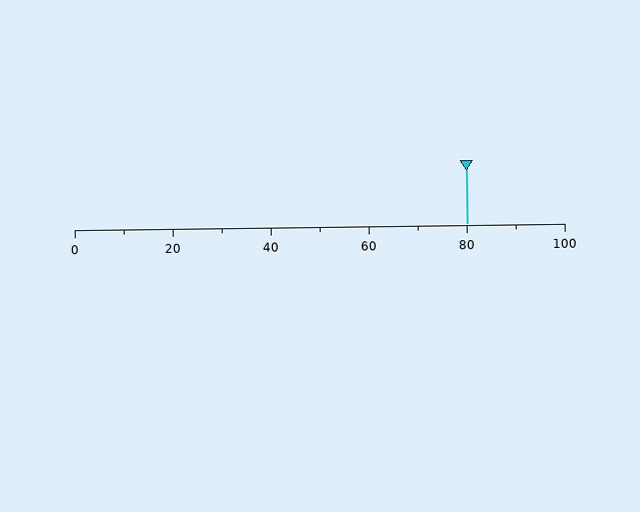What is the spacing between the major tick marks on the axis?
The major ticks are spaced 20 apart.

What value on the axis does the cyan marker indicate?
The marker indicates approximately 80.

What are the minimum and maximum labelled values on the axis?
The axis runs from 0 to 100.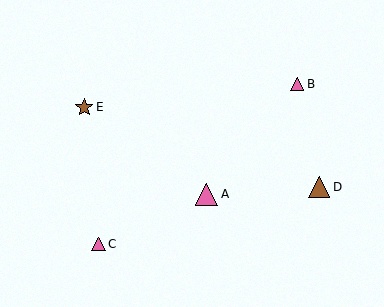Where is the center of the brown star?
The center of the brown star is at (84, 107).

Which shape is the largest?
The pink triangle (labeled A) is the largest.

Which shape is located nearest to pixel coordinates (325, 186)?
The brown triangle (labeled D) at (319, 187) is nearest to that location.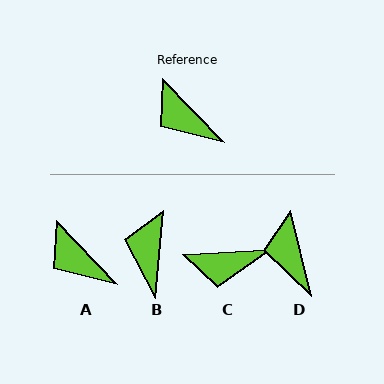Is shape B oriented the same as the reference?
No, it is off by about 49 degrees.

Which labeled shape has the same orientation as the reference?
A.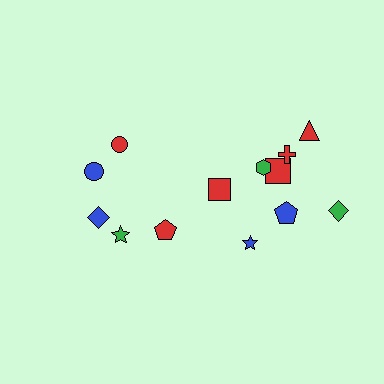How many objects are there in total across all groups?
There are 13 objects.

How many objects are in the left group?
There are 5 objects.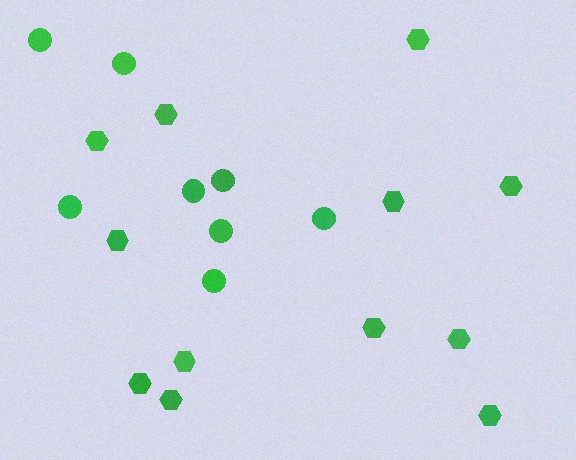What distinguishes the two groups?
There are 2 groups: one group of hexagons (12) and one group of circles (8).